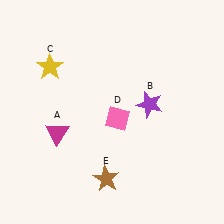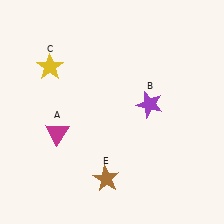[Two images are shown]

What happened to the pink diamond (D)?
The pink diamond (D) was removed in Image 2. It was in the bottom-right area of Image 1.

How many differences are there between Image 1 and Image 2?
There is 1 difference between the two images.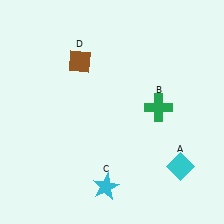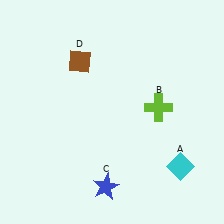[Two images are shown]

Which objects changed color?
B changed from green to lime. C changed from cyan to blue.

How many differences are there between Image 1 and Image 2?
There are 2 differences between the two images.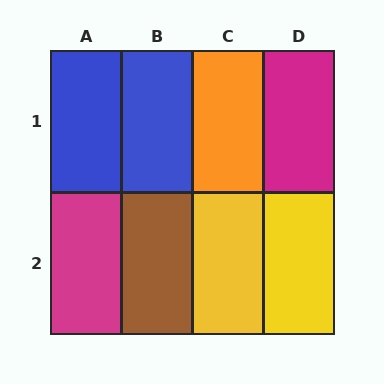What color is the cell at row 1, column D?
Magenta.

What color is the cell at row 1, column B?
Blue.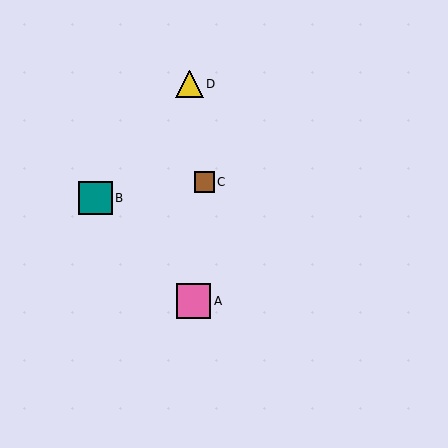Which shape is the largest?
The pink square (labeled A) is the largest.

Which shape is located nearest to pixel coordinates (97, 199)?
The teal square (labeled B) at (95, 198) is nearest to that location.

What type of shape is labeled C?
Shape C is a brown square.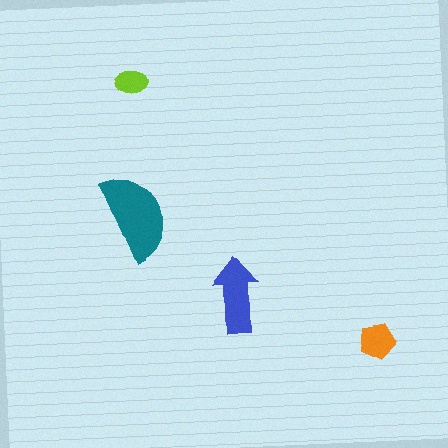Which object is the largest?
The teal semicircle.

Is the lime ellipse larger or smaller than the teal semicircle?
Smaller.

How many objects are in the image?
There are 4 objects in the image.